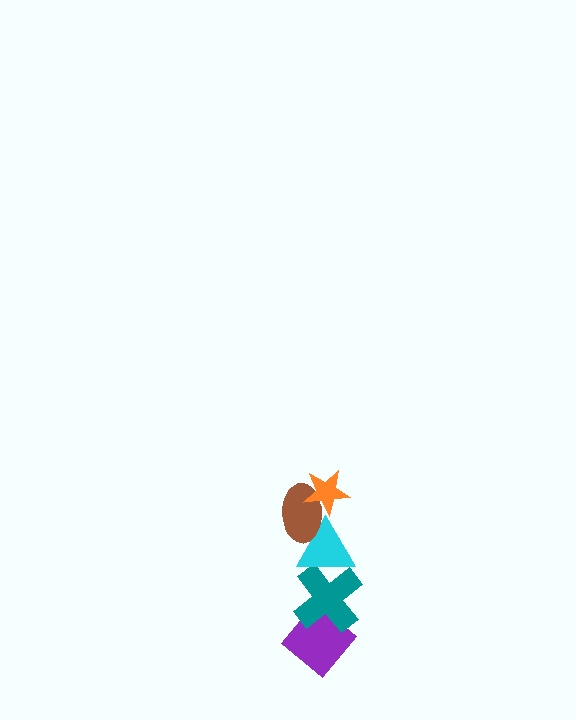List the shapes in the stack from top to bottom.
From top to bottom: the orange star, the brown ellipse, the cyan triangle, the teal cross, the purple diamond.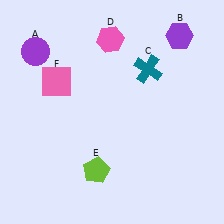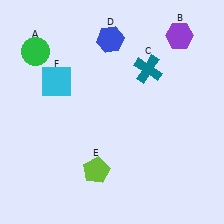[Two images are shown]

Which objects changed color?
A changed from purple to green. D changed from pink to blue. F changed from pink to cyan.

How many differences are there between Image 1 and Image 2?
There are 3 differences between the two images.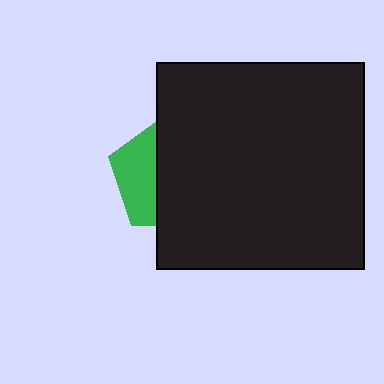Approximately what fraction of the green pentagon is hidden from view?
Roughly 64% of the green pentagon is hidden behind the black square.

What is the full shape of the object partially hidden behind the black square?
The partially hidden object is a green pentagon.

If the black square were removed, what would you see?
You would see the complete green pentagon.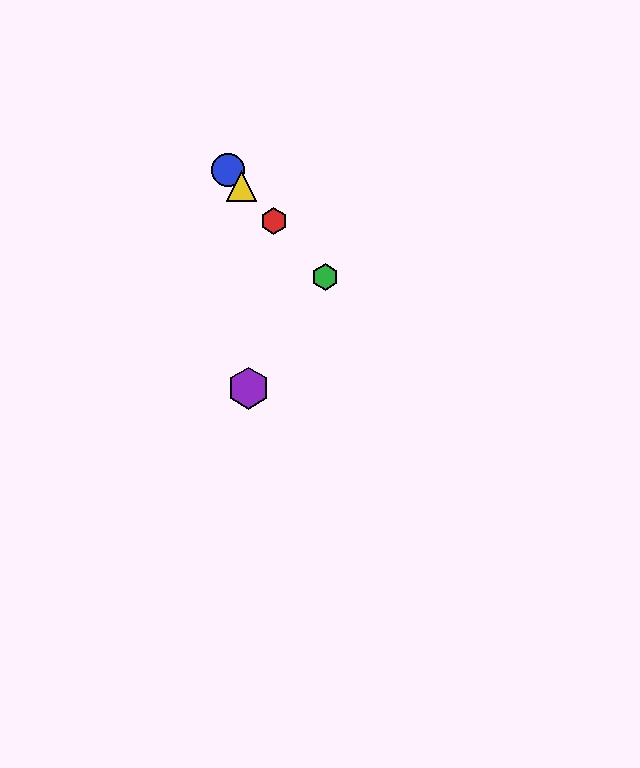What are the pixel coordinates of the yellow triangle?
The yellow triangle is at (242, 186).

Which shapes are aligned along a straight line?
The red hexagon, the blue circle, the green hexagon, the yellow triangle are aligned along a straight line.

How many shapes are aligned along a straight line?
4 shapes (the red hexagon, the blue circle, the green hexagon, the yellow triangle) are aligned along a straight line.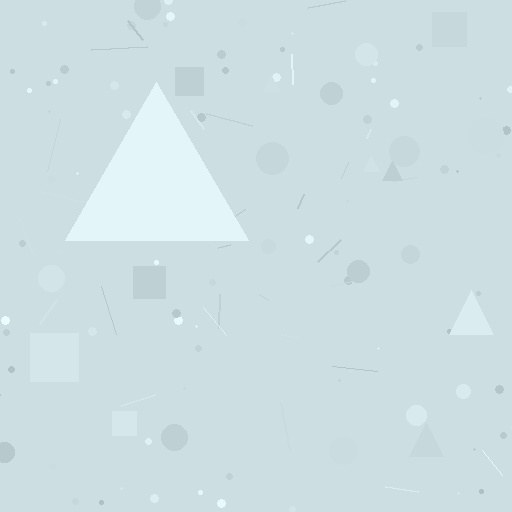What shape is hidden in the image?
A triangle is hidden in the image.